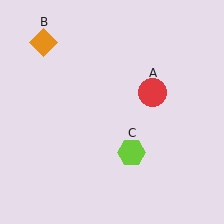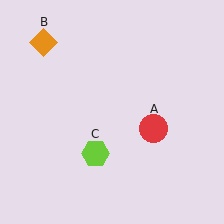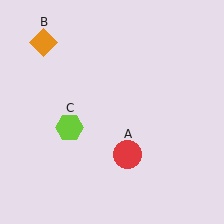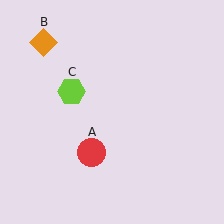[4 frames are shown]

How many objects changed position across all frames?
2 objects changed position: red circle (object A), lime hexagon (object C).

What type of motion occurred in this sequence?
The red circle (object A), lime hexagon (object C) rotated clockwise around the center of the scene.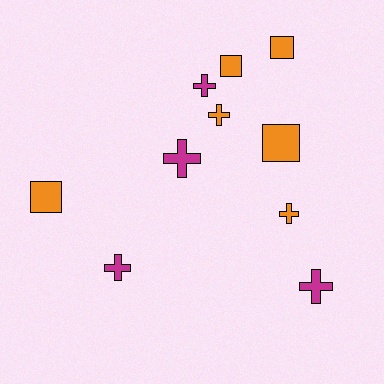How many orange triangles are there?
There are no orange triangles.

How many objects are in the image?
There are 10 objects.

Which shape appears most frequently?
Cross, with 6 objects.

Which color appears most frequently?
Orange, with 6 objects.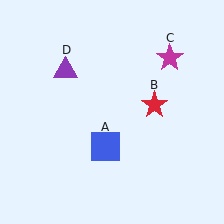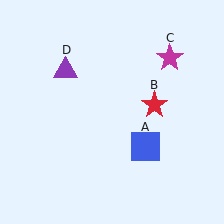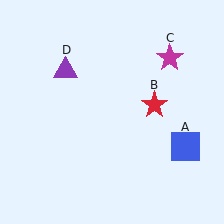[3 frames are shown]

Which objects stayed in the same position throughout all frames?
Red star (object B) and magenta star (object C) and purple triangle (object D) remained stationary.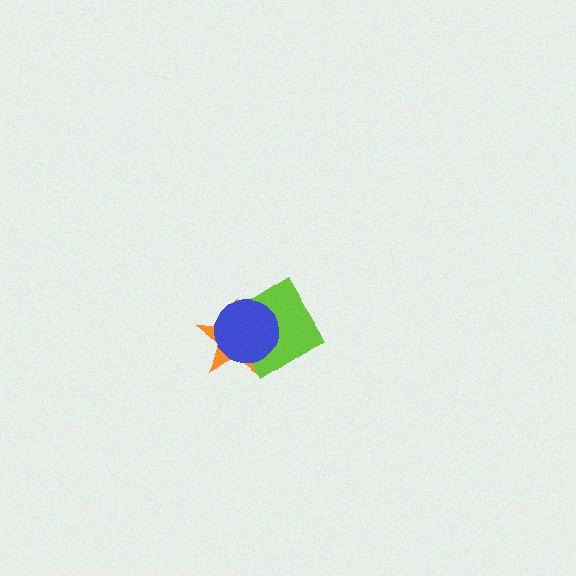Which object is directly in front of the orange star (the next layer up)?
The lime diamond is directly in front of the orange star.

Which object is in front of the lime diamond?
The blue circle is in front of the lime diamond.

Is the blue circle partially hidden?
No, no other shape covers it.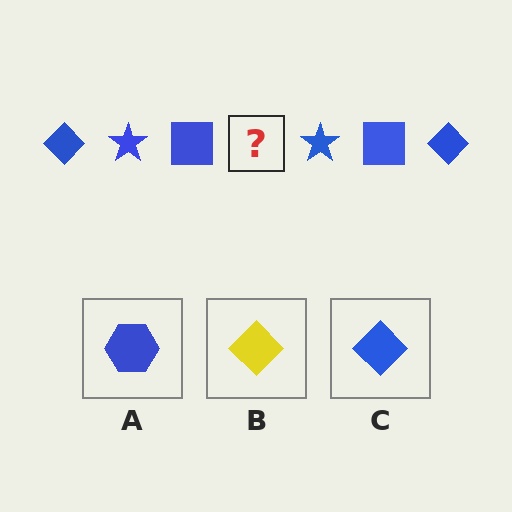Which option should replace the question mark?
Option C.